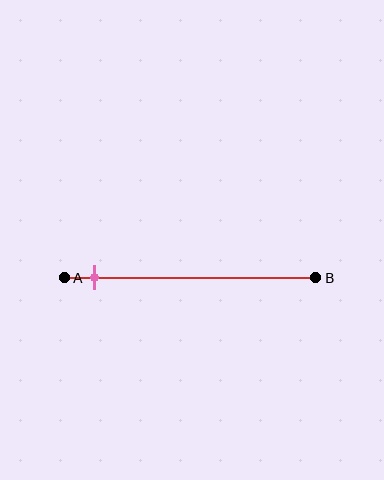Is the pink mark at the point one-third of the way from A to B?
No, the mark is at about 10% from A, not at the 33% one-third point.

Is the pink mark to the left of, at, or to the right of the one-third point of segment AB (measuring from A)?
The pink mark is to the left of the one-third point of segment AB.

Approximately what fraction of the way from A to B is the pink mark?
The pink mark is approximately 10% of the way from A to B.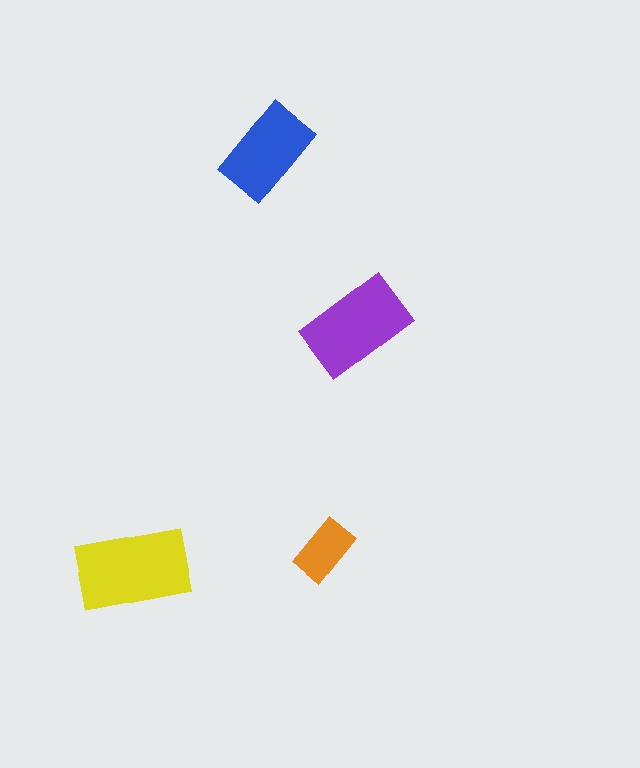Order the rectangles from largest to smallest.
the yellow one, the purple one, the blue one, the orange one.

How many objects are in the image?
There are 4 objects in the image.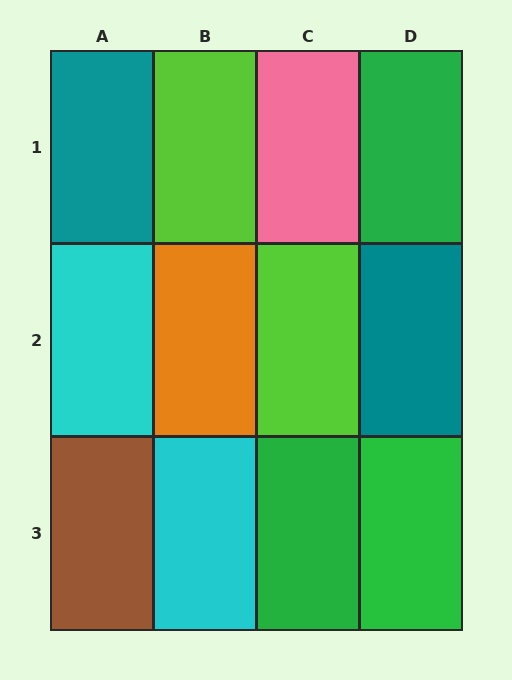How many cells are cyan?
2 cells are cyan.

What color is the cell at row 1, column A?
Teal.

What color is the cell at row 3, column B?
Cyan.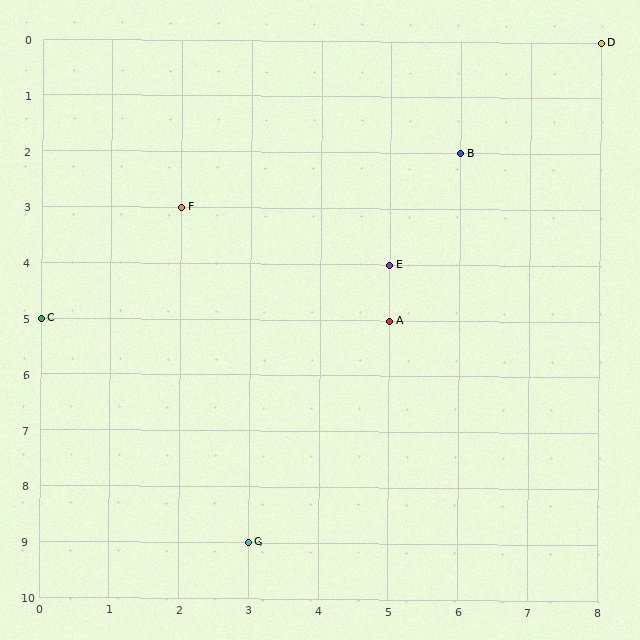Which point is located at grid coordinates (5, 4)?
Point E is at (5, 4).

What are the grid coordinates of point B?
Point B is at grid coordinates (6, 2).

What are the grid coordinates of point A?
Point A is at grid coordinates (5, 5).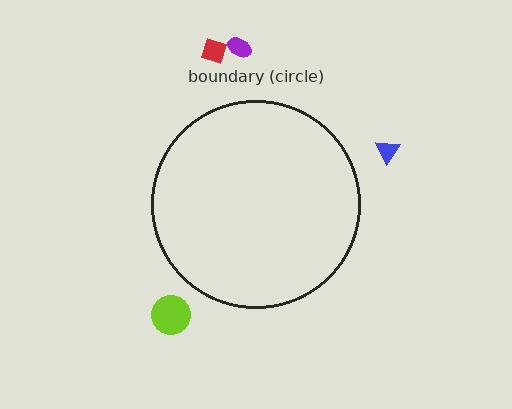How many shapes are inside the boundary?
0 inside, 4 outside.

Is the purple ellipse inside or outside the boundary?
Outside.